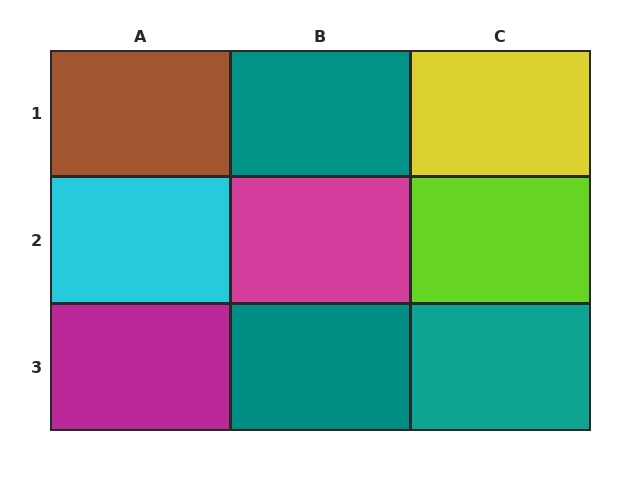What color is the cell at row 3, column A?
Magenta.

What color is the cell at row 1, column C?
Yellow.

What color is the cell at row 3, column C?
Teal.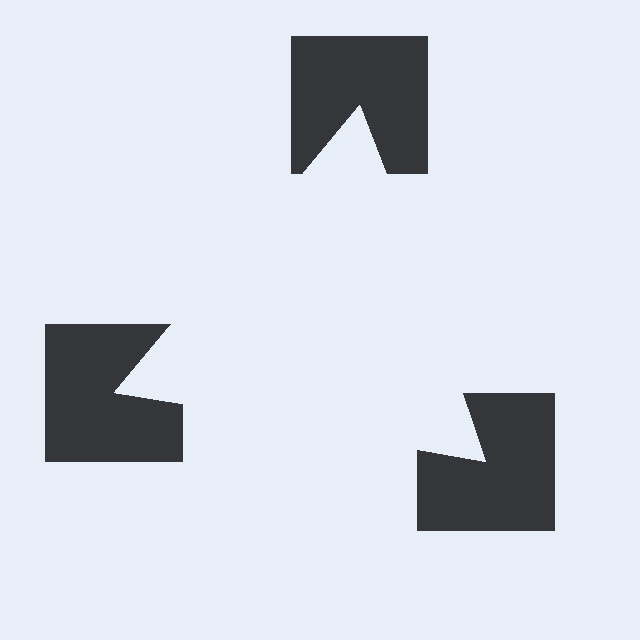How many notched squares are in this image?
There are 3 — one at each vertex of the illusory triangle.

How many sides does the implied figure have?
3 sides.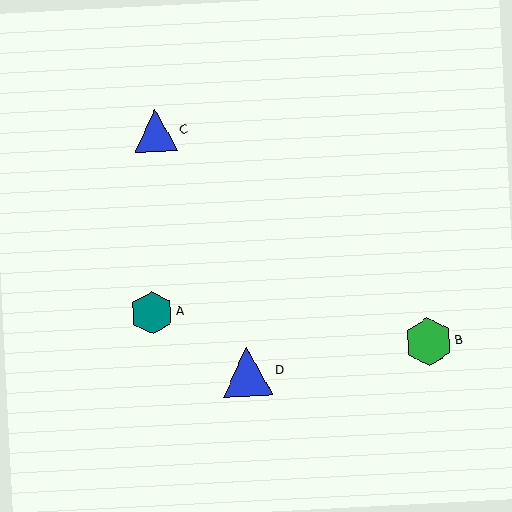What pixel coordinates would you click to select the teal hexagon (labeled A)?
Click at (152, 313) to select the teal hexagon A.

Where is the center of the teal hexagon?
The center of the teal hexagon is at (152, 313).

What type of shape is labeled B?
Shape B is a green hexagon.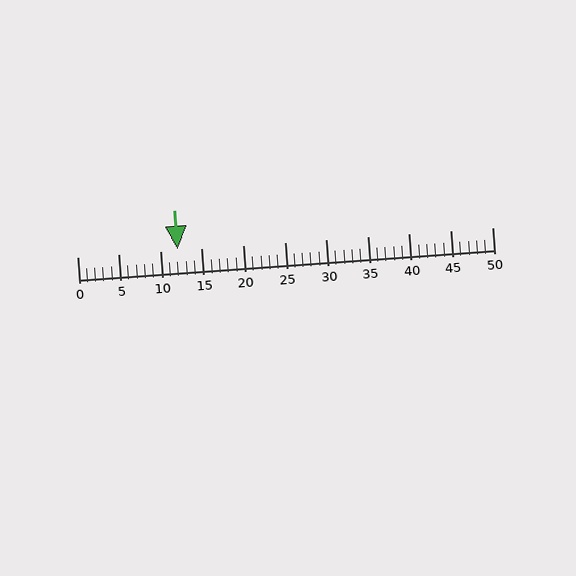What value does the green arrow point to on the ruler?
The green arrow points to approximately 12.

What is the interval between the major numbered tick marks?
The major tick marks are spaced 5 units apart.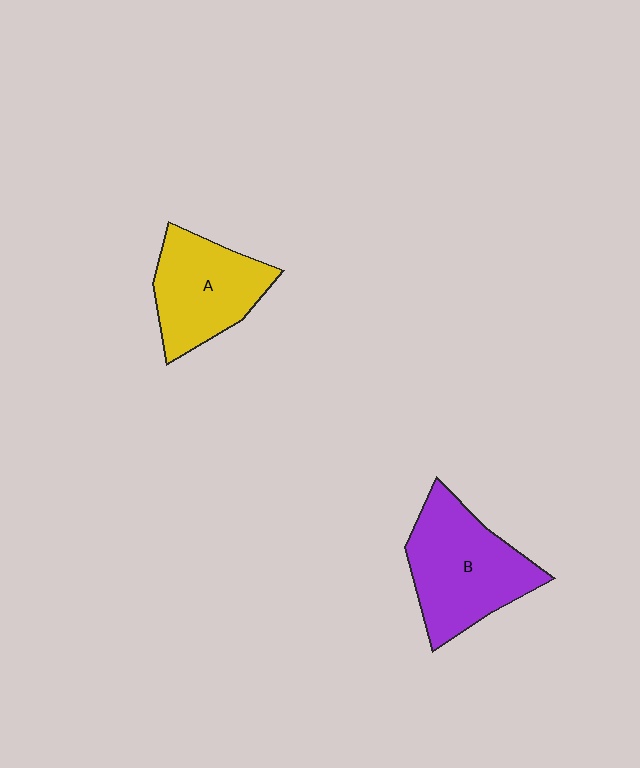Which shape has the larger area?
Shape B (purple).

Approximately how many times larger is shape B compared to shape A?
Approximately 1.2 times.